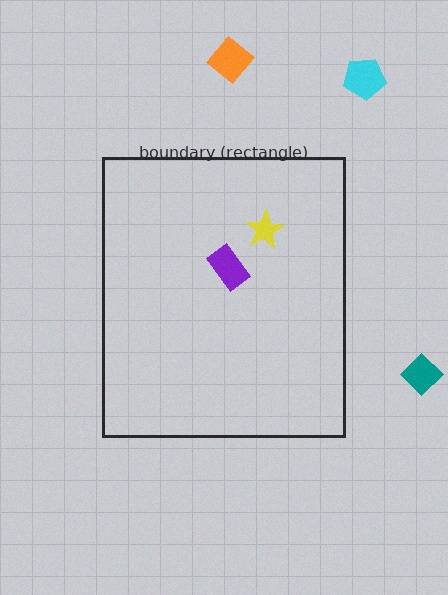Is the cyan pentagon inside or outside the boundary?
Outside.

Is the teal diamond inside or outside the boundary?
Outside.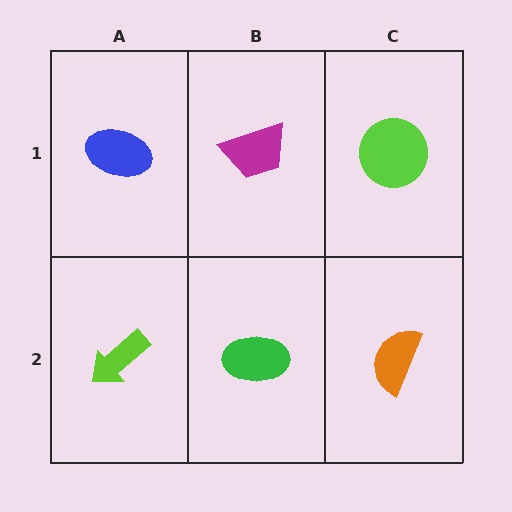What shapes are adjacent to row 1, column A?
A lime arrow (row 2, column A), a magenta trapezoid (row 1, column B).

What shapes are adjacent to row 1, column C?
An orange semicircle (row 2, column C), a magenta trapezoid (row 1, column B).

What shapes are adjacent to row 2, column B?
A magenta trapezoid (row 1, column B), a lime arrow (row 2, column A), an orange semicircle (row 2, column C).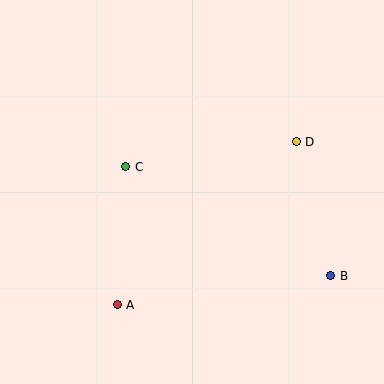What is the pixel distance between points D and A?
The distance between D and A is 242 pixels.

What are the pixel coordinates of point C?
Point C is at (126, 167).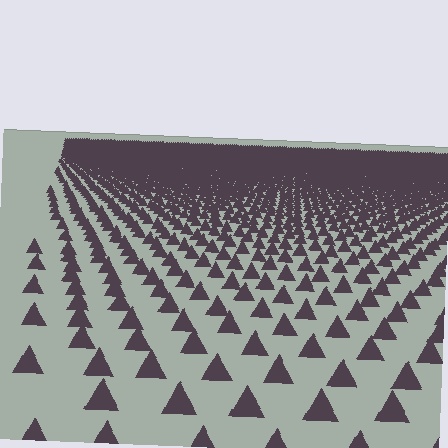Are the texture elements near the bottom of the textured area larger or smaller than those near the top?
Larger. Near the bottom, elements are closer to the viewer and appear at a bigger on-screen size.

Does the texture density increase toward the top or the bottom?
Density increases toward the top.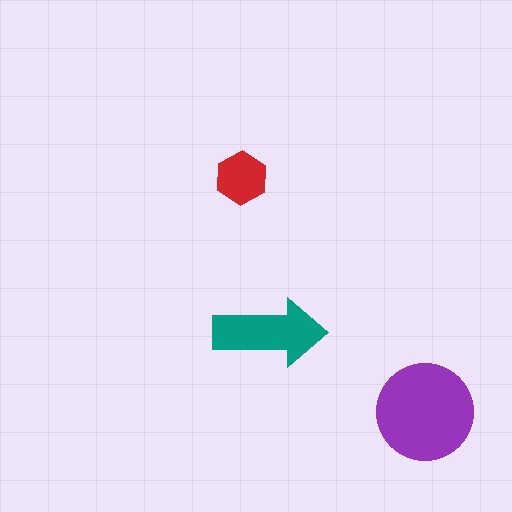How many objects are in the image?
There are 3 objects in the image.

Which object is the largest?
The purple circle.